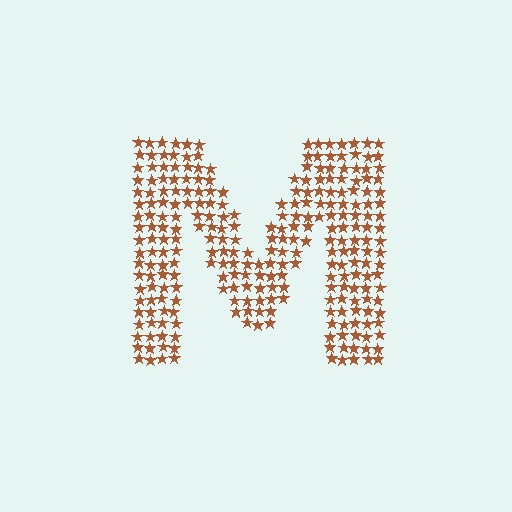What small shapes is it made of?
It is made of small stars.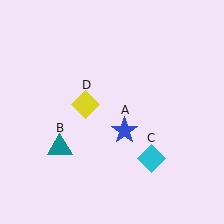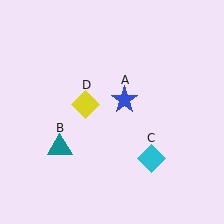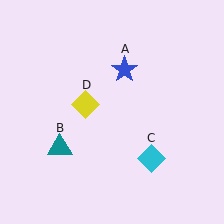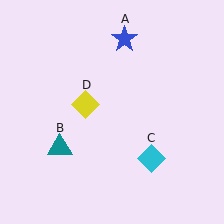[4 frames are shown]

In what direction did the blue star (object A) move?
The blue star (object A) moved up.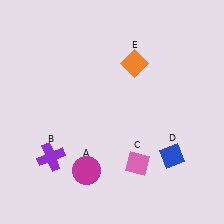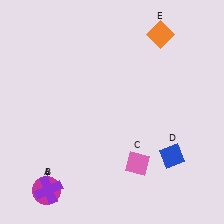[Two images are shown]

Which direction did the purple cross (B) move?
The purple cross (B) moved down.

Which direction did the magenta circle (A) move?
The magenta circle (A) moved left.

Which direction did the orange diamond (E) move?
The orange diamond (E) moved up.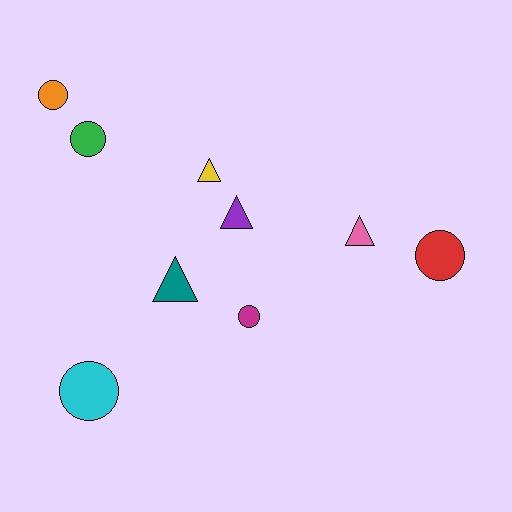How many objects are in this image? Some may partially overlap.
There are 9 objects.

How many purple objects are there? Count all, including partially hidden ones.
There is 1 purple object.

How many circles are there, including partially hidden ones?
There are 5 circles.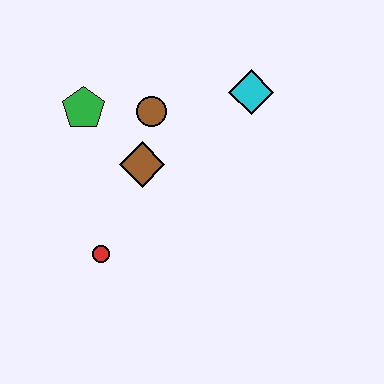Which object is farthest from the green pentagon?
The cyan diamond is farthest from the green pentagon.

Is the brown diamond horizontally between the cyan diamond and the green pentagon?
Yes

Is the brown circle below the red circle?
No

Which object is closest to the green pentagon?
The brown circle is closest to the green pentagon.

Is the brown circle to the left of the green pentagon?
No